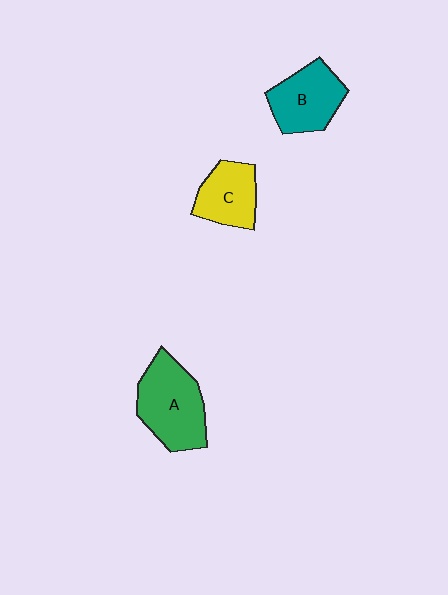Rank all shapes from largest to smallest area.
From largest to smallest: A (green), B (teal), C (yellow).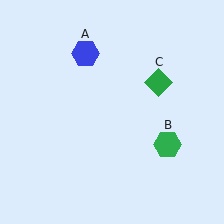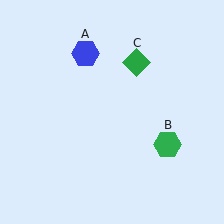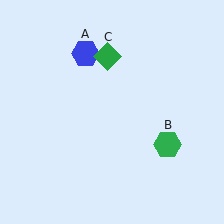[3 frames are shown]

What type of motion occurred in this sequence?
The green diamond (object C) rotated counterclockwise around the center of the scene.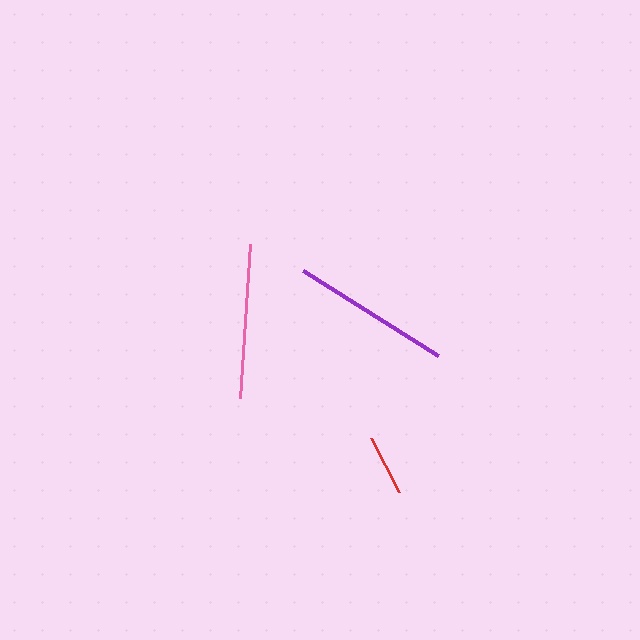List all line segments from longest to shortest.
From longest to shortest: purple, pink, red.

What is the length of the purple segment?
The purple segment is approximately 159 pixels long.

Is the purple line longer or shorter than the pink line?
The purple line is longer than the pink line.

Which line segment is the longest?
The purple line is the longest at approximately 159 pixels.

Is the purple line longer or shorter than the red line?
The purple line is longer than the red line.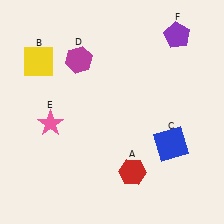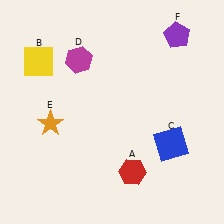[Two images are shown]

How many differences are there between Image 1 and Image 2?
There is 1 difference between the two images.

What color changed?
The star (E) changed from pink in Image 1 to orange in Image 2.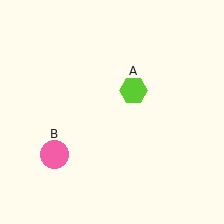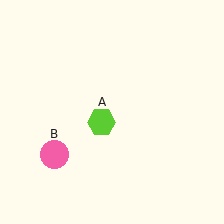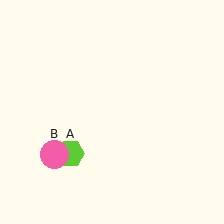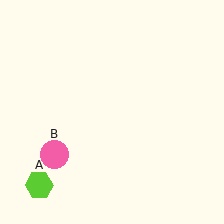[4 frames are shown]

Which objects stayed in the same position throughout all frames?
Pink circle (object B) remained stationary.